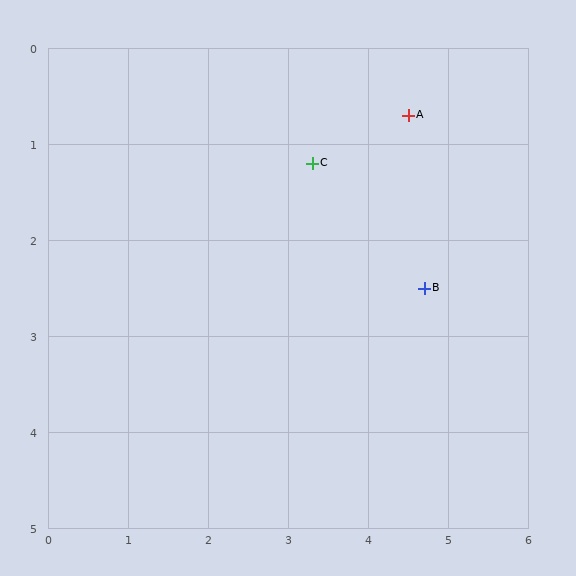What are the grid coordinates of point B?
Point B is at approximately (4.7, 2.5).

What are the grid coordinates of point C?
Point C is at approximately (3.3, 1.2).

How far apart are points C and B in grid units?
Points C and B are about 1.9 grid units apart.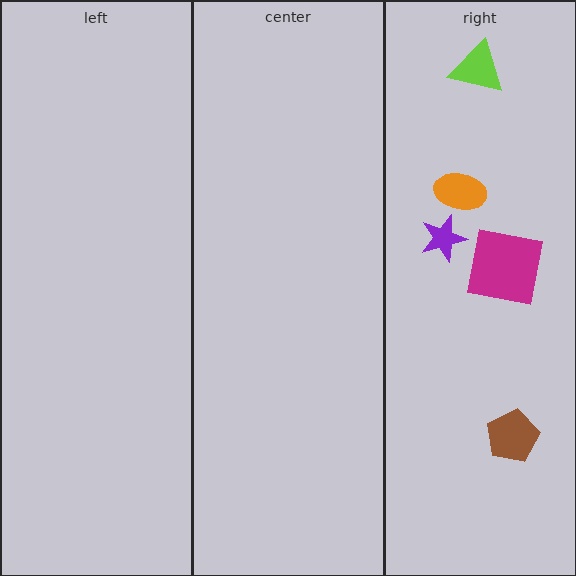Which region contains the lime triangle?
The right region.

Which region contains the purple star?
The right region.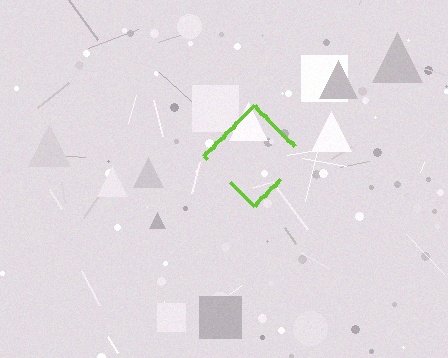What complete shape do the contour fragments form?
The contour fragments form a diamond.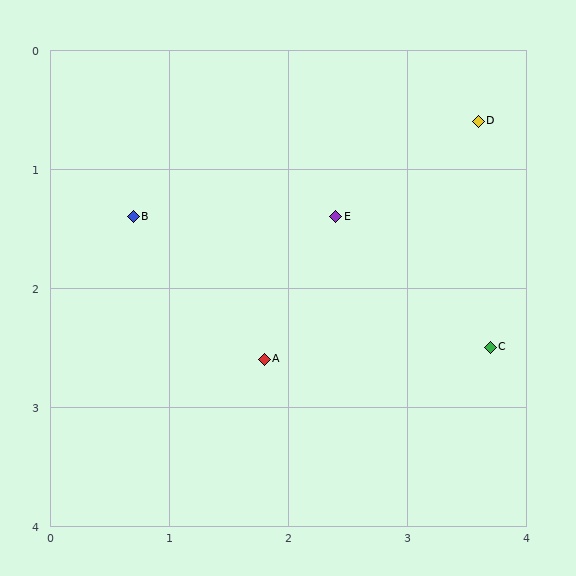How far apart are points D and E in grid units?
Points D and E are about 1.4 grid units apart.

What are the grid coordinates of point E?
Point E is at approximately (2.4, 1.4).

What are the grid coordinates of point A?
Point A is at approximately (1.8, 2.6).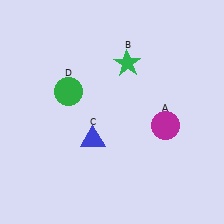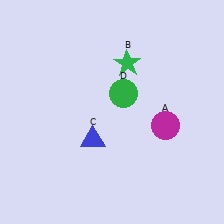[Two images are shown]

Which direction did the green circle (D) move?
The green circle (D) moved right.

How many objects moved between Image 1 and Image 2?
1 object moved between the two images.